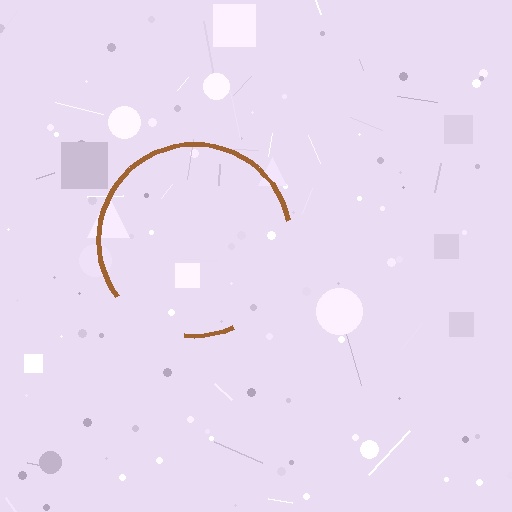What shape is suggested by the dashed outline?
The dashed outline suggests a circle.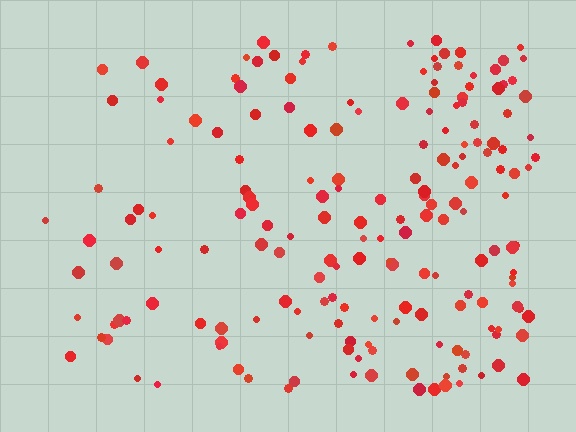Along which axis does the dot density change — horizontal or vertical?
Horizontal.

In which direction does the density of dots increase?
From left to right, with the right side densest.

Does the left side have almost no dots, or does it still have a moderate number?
Still a moderate number, just noticeably fewer than the right.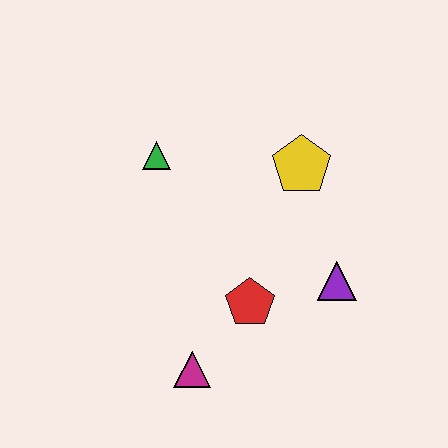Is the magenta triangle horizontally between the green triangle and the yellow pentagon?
Yes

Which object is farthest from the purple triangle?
The green triangle is farthest from the purple triangle.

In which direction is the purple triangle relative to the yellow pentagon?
The purple triangle is below the yellow pentagon.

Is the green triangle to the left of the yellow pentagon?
Yes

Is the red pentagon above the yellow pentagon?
No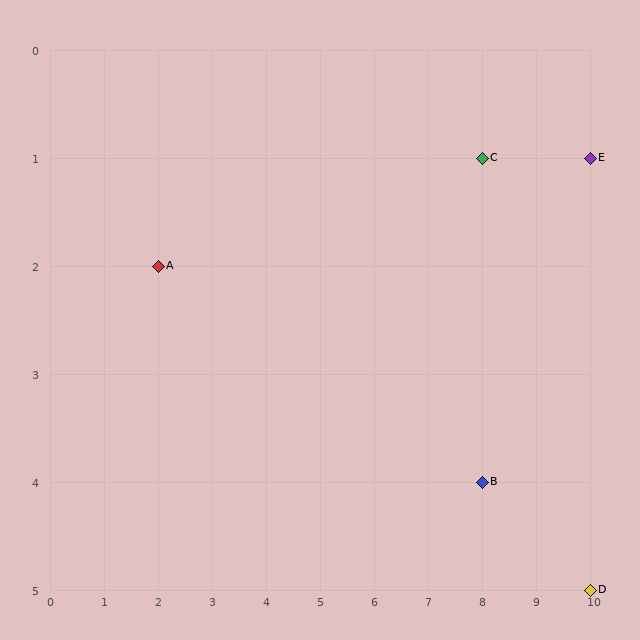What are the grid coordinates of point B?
Point B is at grid coordinates (8, 4).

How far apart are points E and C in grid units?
Points E and C are 2 columns apart.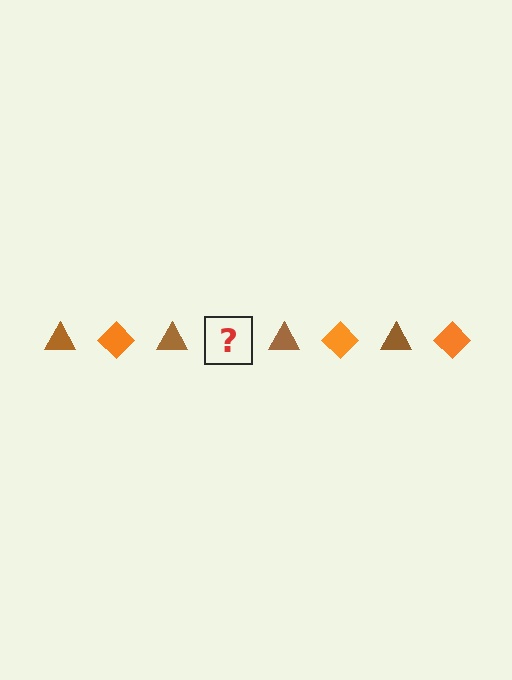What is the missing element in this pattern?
The missing element is an orange diamond.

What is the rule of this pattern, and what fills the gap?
The rule is that the pattern alternates between brown triangle and orange diamond. The gap should be filled with an orange diamond.